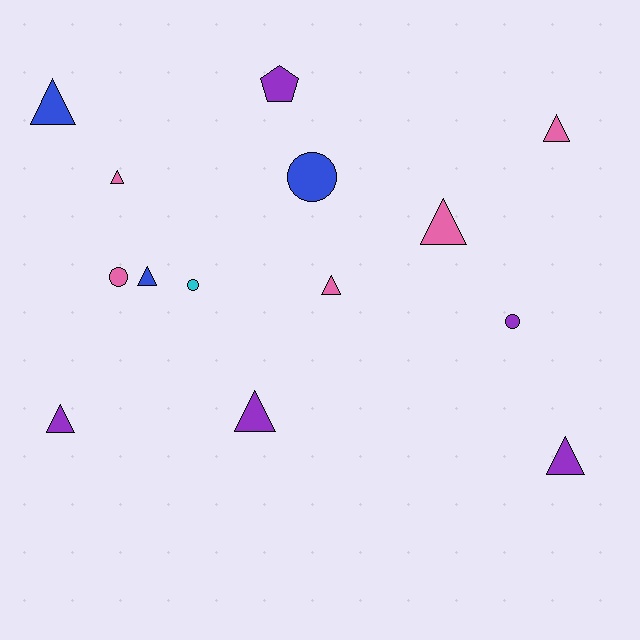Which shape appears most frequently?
Triangle, with 9 objects.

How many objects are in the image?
There are 14 objects.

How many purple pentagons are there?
There is 1 purple pentagon.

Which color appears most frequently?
Pink, with 5 objects.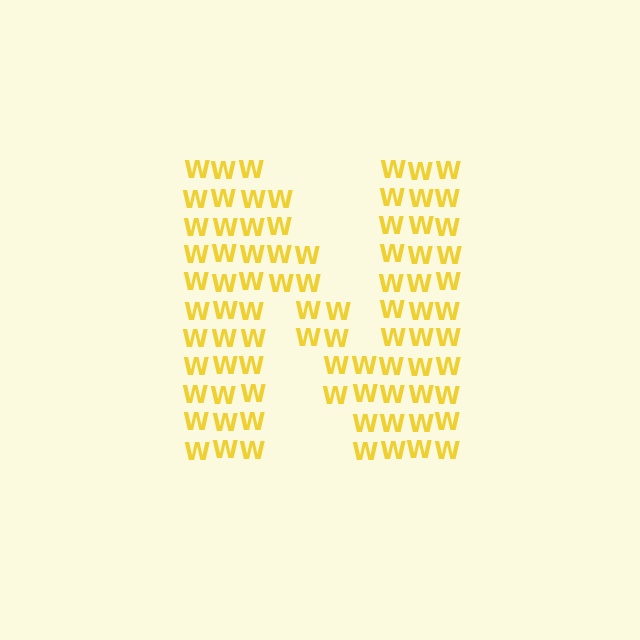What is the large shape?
The large shape is the letter N.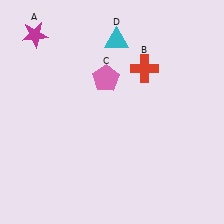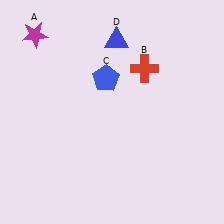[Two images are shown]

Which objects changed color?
C changed from pink to blue. D changed from cyan to blue.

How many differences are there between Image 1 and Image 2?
There are 2 differences between the two images.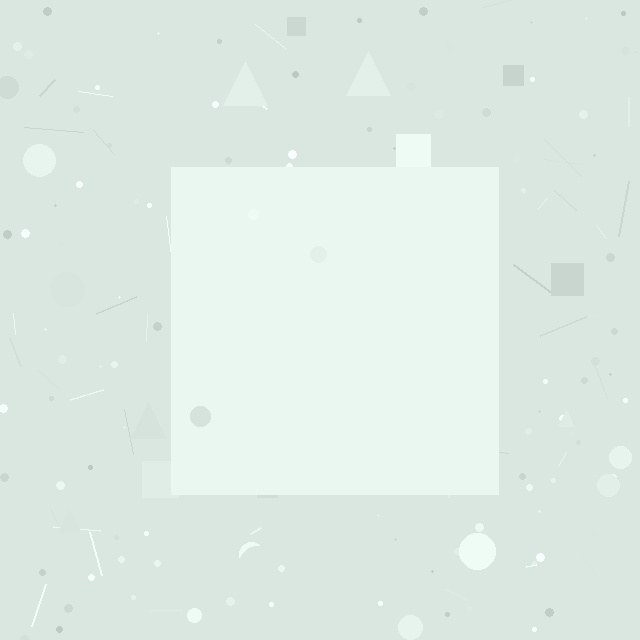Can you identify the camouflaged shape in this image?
The camouflaged shape is a square.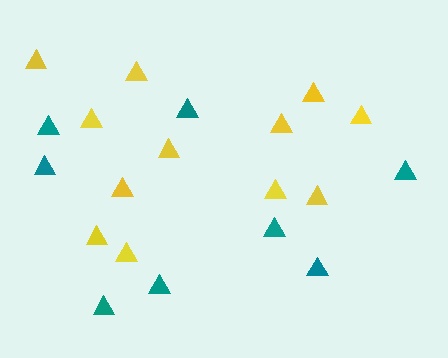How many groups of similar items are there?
There are 2 groups: one group of teal triangles (8) and one group of yellow triangles (12).